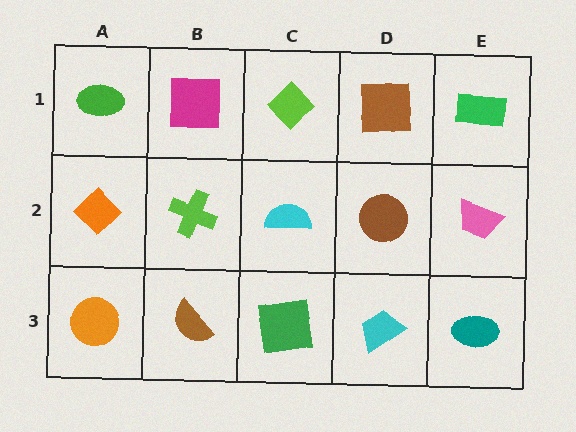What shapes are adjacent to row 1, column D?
A brown circle (row 2, column D), a lime diamond (row 1, column C), a green rectangle (row 1, column E).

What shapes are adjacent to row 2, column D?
A brown square (row 1, column D), a cyan trapezoid (row 3, column D), a cyan semicircle (row 2, column C), a pink trapezoid (row 2, column E).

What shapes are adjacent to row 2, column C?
A lime diamond (row 1, column C), a green square (row 3, column C), a lime cross (row 2, column B), a brown circle (row 2, column D).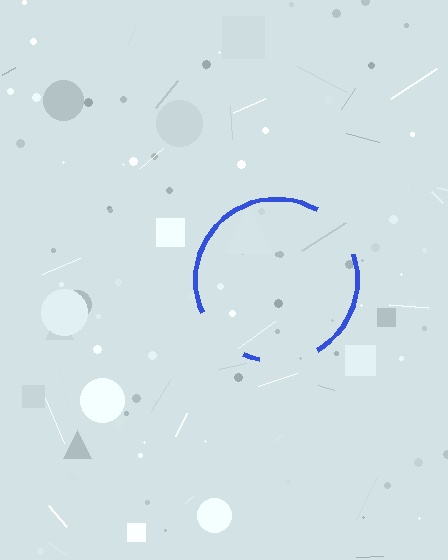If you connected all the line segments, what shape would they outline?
They would outline a circle.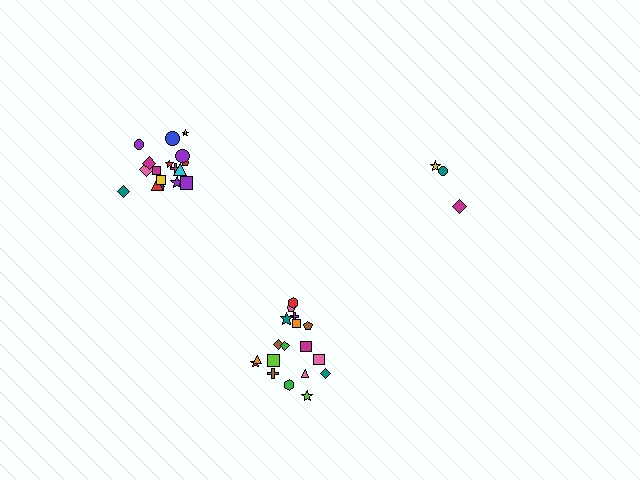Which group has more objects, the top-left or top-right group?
The top-left group.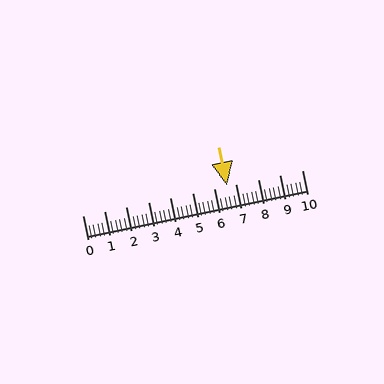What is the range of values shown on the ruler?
The ruler shows values from 0 to 10.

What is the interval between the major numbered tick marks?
The major tick marks are spaced 1 units apart.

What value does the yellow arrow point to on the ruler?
The yellow arrow points to approximately 6.6.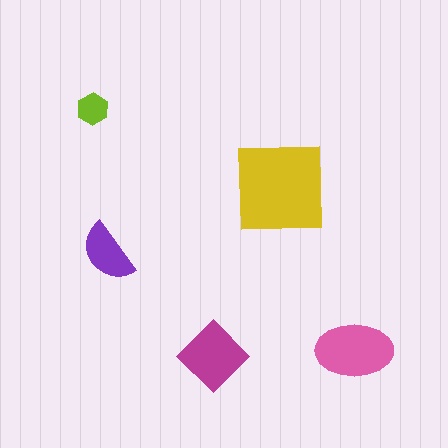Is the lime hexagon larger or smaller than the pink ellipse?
Smaller.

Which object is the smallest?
The lime hexagon.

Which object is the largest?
The yellow square.